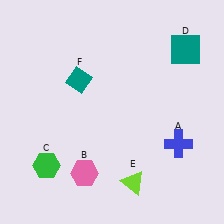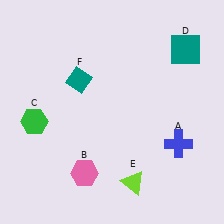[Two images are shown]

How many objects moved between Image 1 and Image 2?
1 object moved between the two images.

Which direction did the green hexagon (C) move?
The green hexagon (C) moved up.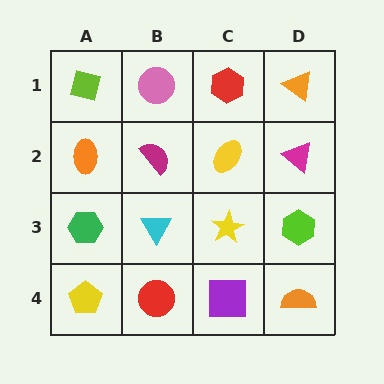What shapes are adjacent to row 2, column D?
An orange triangle (row 1, column D), a lime hexagon (row 3, column D), a yellow ellipse (row 2, column C).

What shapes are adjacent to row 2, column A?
A lime square (row 1, column A), a green hexagon (row 3, column A), a magenta semicircle (row 2, column B).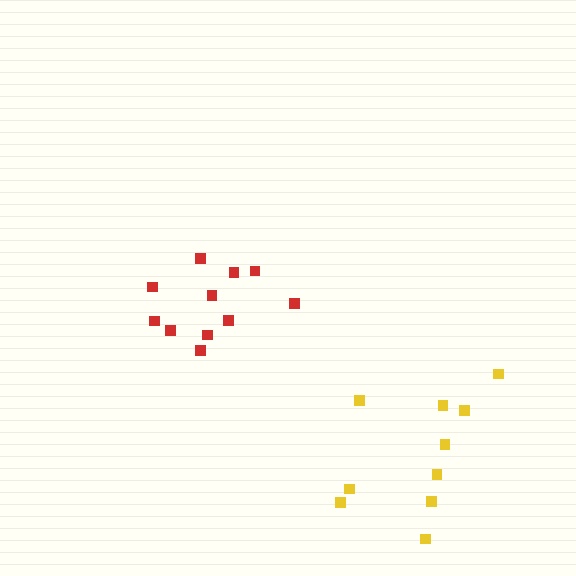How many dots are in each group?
Group 1: 11 dots, Group 2: 10 dots (21 total).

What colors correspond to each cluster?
The clusters are colored: red, yellow.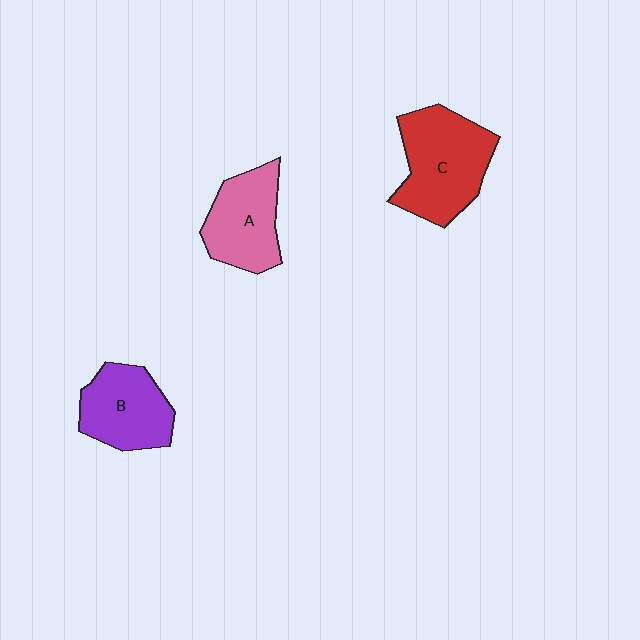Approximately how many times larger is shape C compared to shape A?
Approximately 1.3 times.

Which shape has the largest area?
Shape C (red).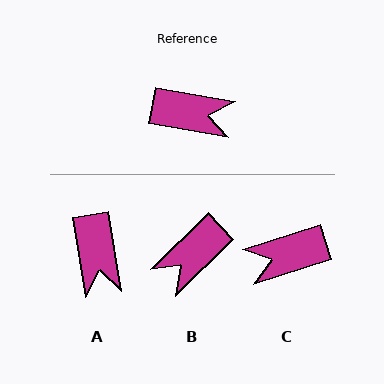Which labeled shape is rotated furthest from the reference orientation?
C, about 153 degrees away.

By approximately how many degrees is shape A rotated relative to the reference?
Approximately 71 degrees clockwise.